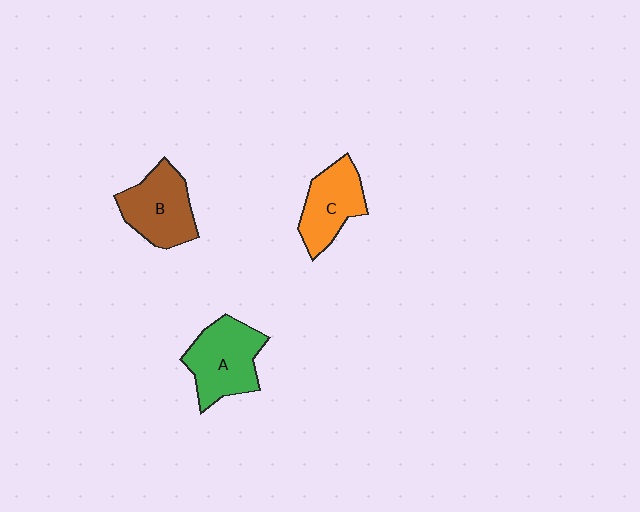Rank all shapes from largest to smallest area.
From largest to smallest: A (green), B (brown), C (orange).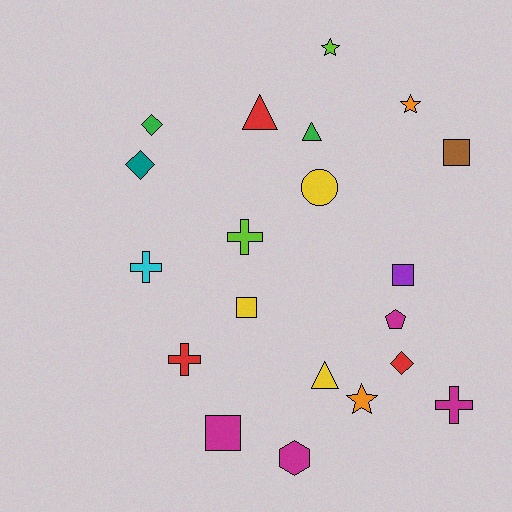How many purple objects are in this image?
There is 1 purple object.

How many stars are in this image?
There are 3 stars.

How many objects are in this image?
There are 20 objects.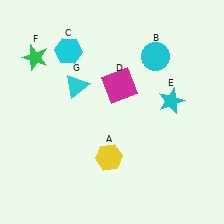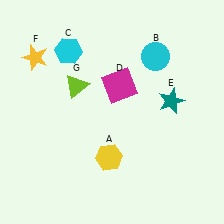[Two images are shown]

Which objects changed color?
E changed from cyan to teal. F changed from green to yellow. G changed from cyan to lime.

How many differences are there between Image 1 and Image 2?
There are 3 differences between the two images.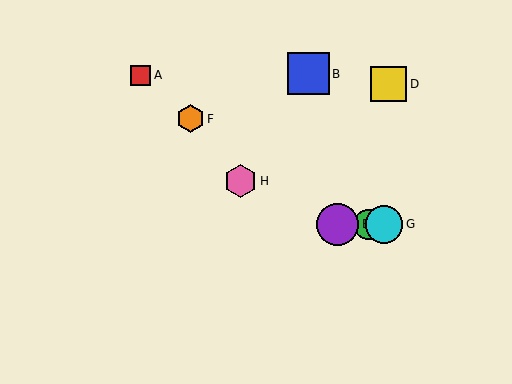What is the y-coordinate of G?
Object G is at y≈224.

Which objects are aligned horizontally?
Objects C, E, G are aligned horizontally.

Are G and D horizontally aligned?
No, G is at y≈224 and D is at y≈84.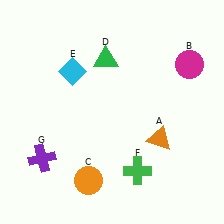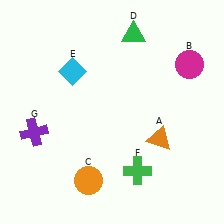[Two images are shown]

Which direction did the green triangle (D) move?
The green triangle (D) moved right.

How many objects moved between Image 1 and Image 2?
2 objects moved between the two images.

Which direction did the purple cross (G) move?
The purple cross (G) moved up.